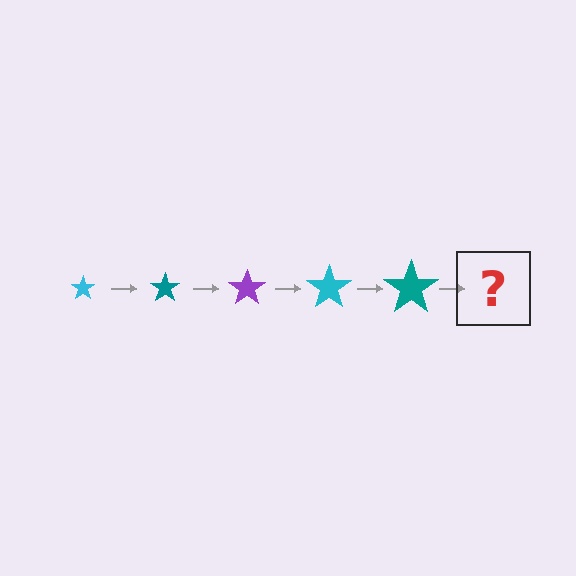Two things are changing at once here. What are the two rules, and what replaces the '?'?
The two rules are that the star grows larger each step and the color cycles through cyan, teal, and purple. The '?' should be a purple star, larger than the previous one.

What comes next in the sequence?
The next element should be a purple star, larger than the previous one.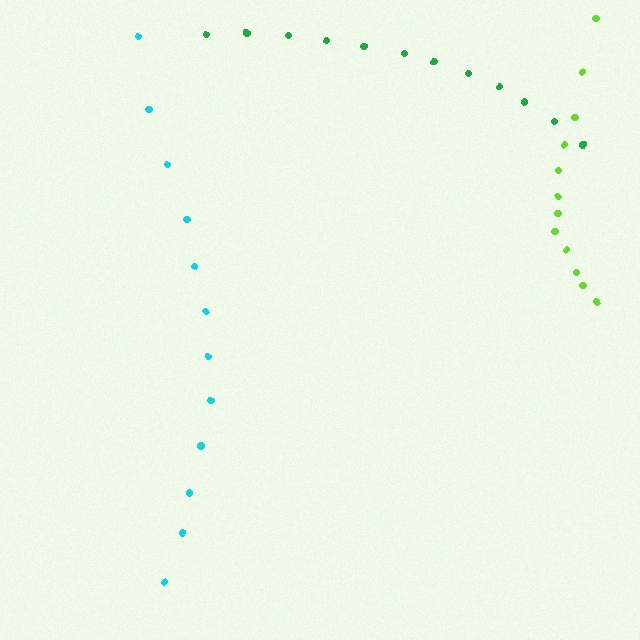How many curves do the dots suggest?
There are 3 distinct paths.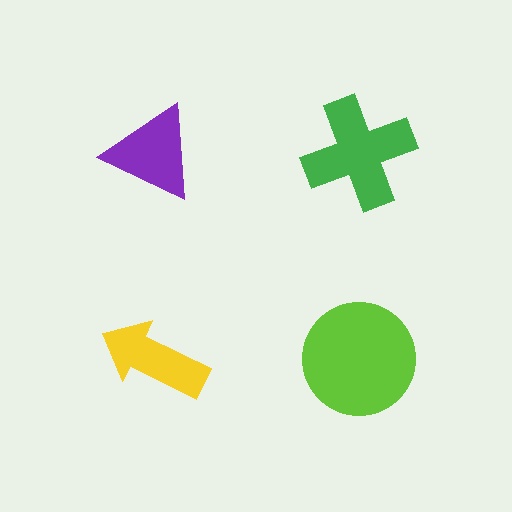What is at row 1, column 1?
A purple triangle.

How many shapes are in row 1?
2 shapes.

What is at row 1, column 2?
A green cross.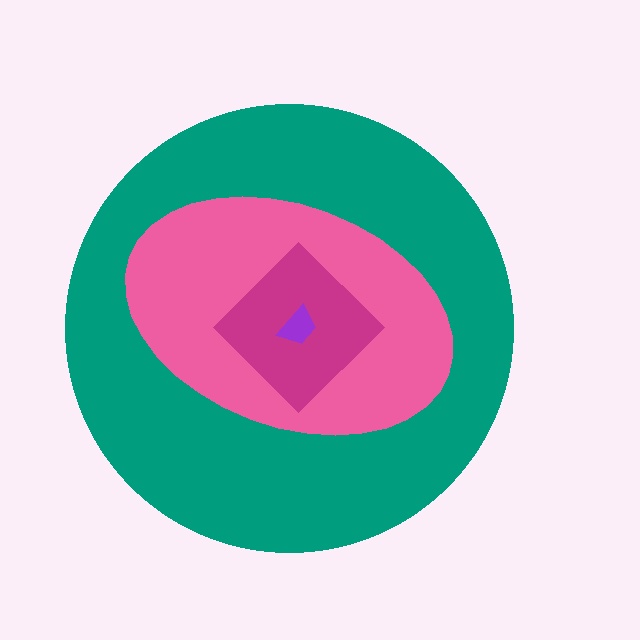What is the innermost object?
The purple trapezoid.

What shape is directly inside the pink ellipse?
The magenta diamond.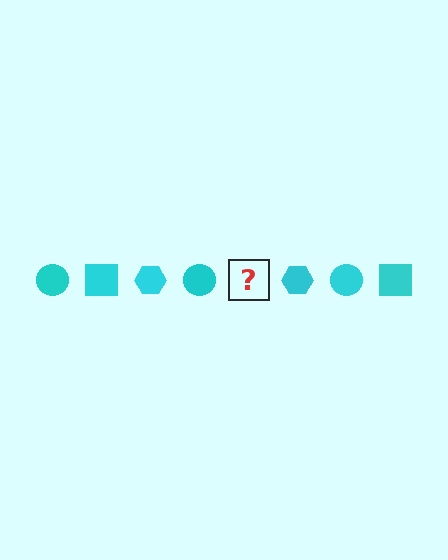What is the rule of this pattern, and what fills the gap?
The rule is that the pattern cycles through circle, square, hexagon shapes in cyan. The gap should be filled with a cyan square.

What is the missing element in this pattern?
The missing element is a cyan square.